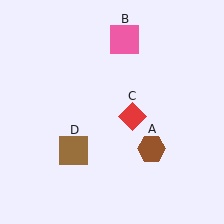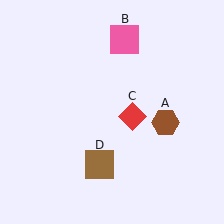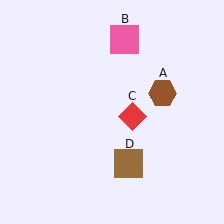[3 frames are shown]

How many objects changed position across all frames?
2 objects changed position: brown hexagon (object A), brown square (object D).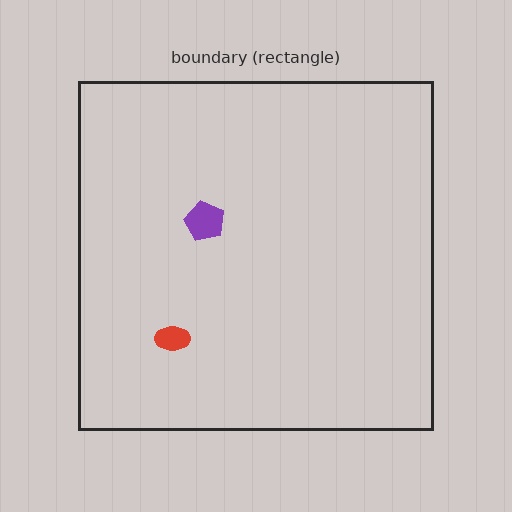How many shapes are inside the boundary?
2 inside, 0 outside.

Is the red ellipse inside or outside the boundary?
Inside.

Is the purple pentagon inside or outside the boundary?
Inside.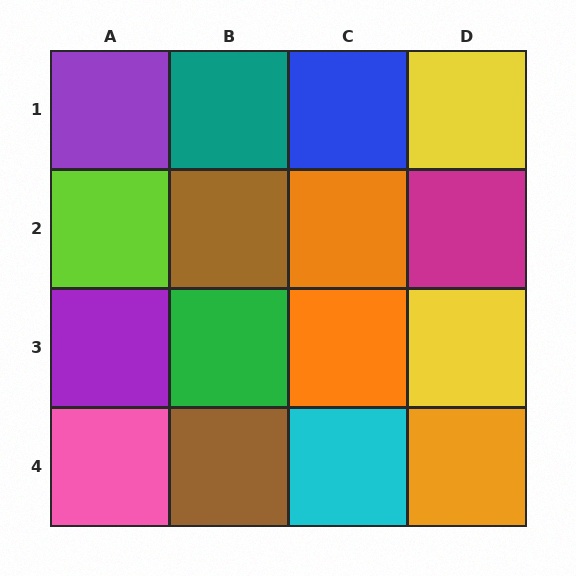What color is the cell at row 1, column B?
Teal.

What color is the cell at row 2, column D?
Magenta.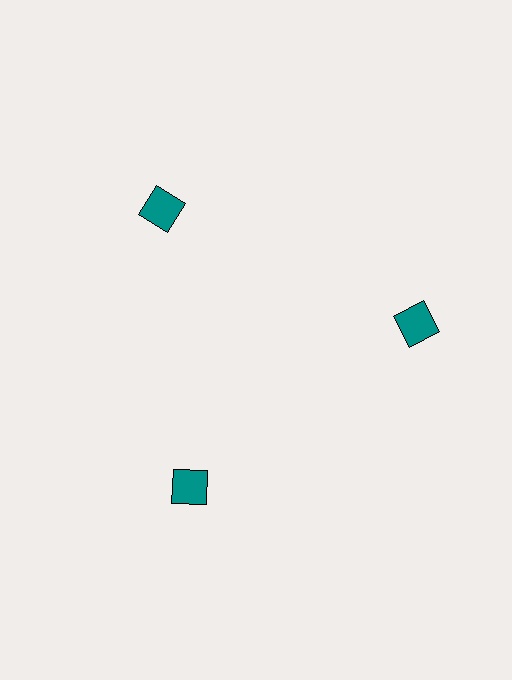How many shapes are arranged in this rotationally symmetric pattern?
There are 3 shapes, arranged in 3 groups of 1.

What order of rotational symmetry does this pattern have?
This pattern has 3-fold rotational symmetry.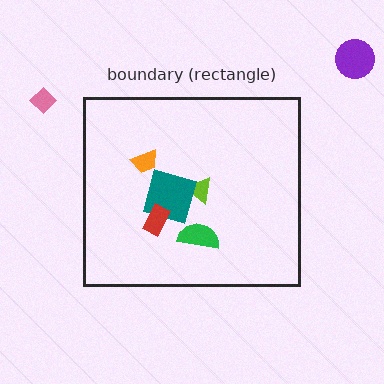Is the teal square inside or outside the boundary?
Inside.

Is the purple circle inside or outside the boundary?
Outside.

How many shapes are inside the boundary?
5 inside, 2 outside.